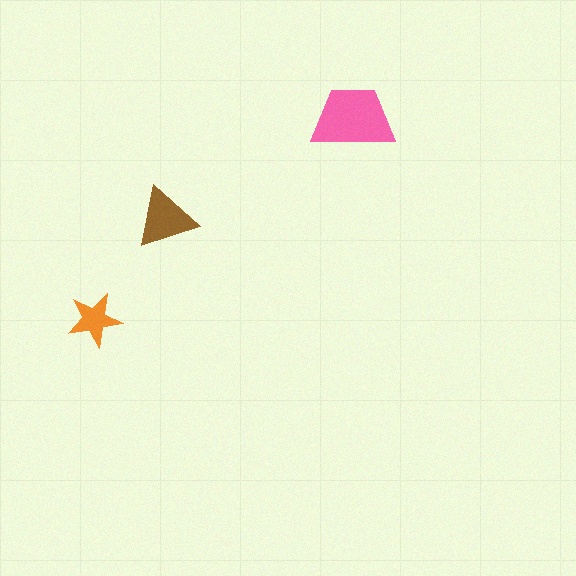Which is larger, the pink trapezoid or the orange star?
The pink trapezoid.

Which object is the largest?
The pink trapezoid.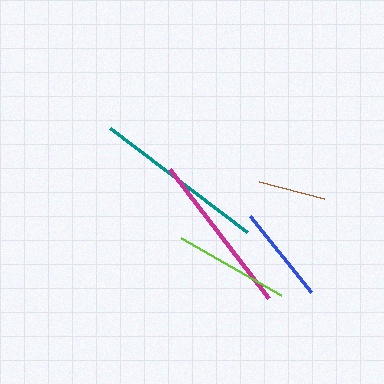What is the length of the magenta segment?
The magenta segment is approximately 163 pixels long.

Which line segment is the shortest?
The brown line is the shortest at approximately 67 pixels.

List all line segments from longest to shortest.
From longest to shortest: teal, magenta, lime, blue, brown.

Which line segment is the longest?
The teal line is the longest at approximately 172 pixels.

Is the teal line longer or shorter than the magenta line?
The teal line is longer than the magenta line.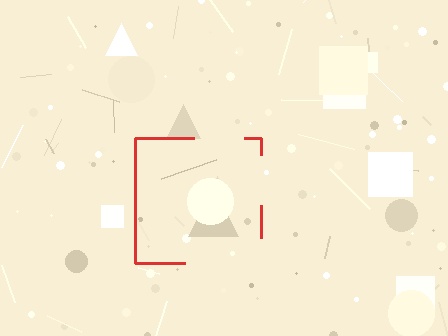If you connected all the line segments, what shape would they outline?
They would outline a square.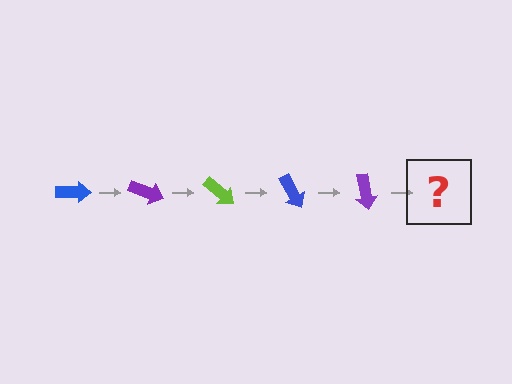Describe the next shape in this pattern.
It should be a lime arrow, rotated 100 degrees from the start.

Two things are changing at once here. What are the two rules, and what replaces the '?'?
The two rules are that it rotates 20 degrees each step and the color cycles through blue, purple, and lime. The '?' should be a lime arrow, rotated 100 degrees from the start.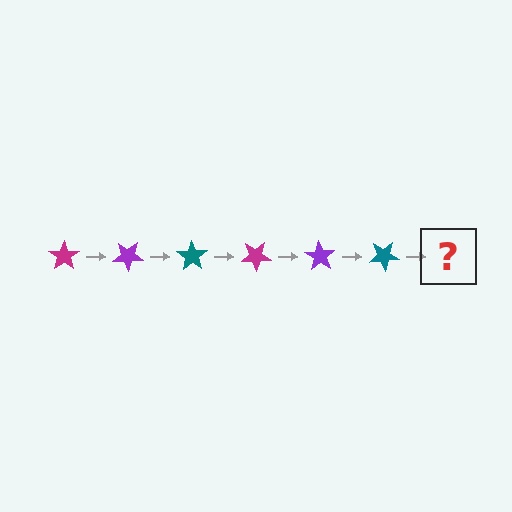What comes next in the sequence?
The next element should be a magenta star, rotated 210 degrees from the start.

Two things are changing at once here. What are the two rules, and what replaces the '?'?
The two rules are that it rotates 35 degrees each step and the color cycles through magenta, purple, and teal. The '?' should be a magenta star, rotated 210 degrees from the start.